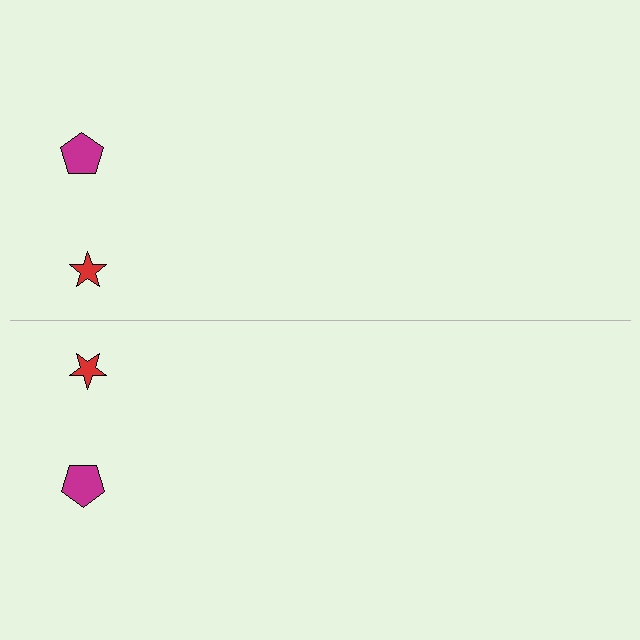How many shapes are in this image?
There are 4 shapes in this image.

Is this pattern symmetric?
Yes, this pattern has bilateral (reflection) symmetry.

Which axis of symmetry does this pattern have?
The pattern has a horizontal axis of symmetry running through the center of the image.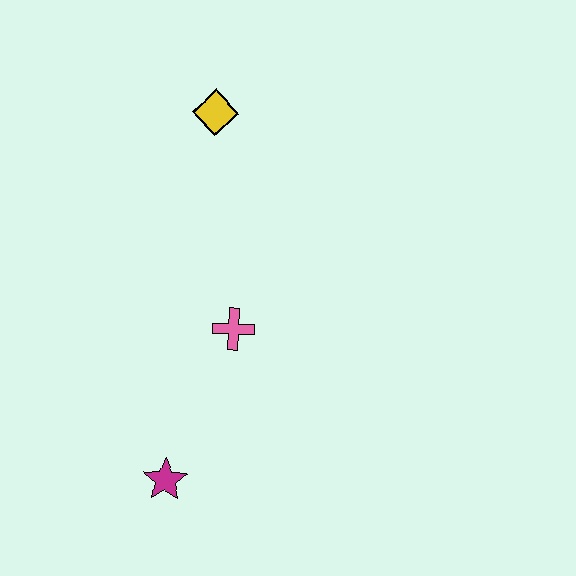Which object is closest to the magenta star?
The pink cross is closest to the magenta star.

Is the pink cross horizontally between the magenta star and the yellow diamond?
No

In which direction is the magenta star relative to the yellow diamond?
The magenta star is below the yellow diamond.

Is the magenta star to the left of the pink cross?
Yes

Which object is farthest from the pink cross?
The yellow diamond is farthest from the pink cross.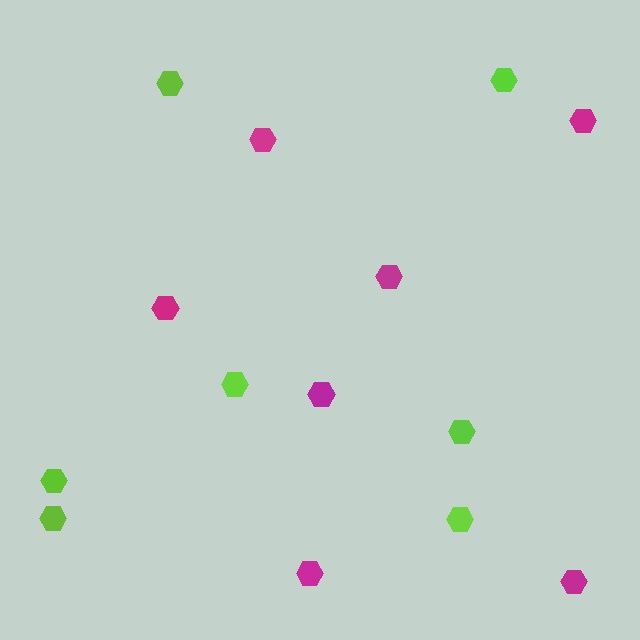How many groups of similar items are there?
There are 2 groups: one group of lime hexagons (7) and one group of magenta hexagons (7).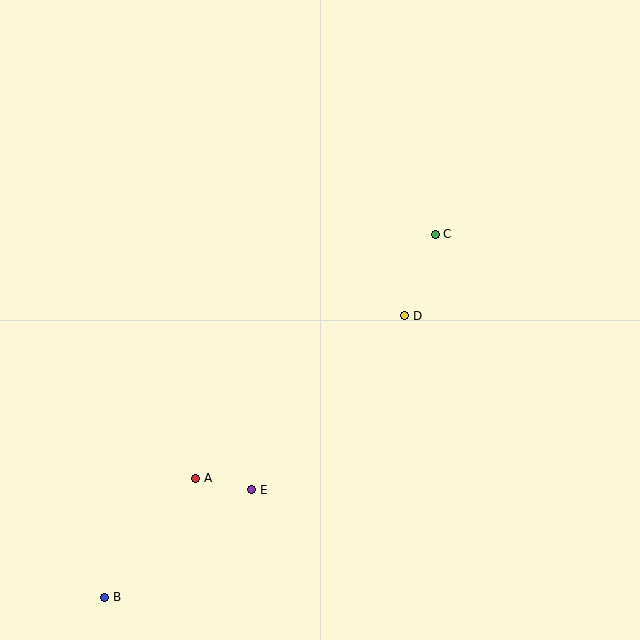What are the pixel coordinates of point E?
Point E is at (252, 490).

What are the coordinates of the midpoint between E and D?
The midpoint between E and D is at (328, 403).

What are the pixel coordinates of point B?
Point B is at (105, 597).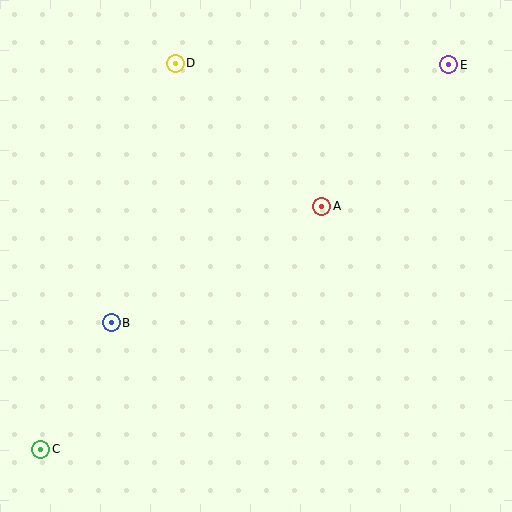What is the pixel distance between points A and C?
The distance between A and C is 371 pixels.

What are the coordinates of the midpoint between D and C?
The midpoint between D and C is at (108, 256).